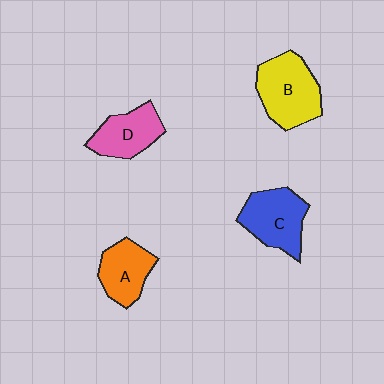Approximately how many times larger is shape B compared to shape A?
Approximately 1.4 times.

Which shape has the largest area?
Shape B (yellow).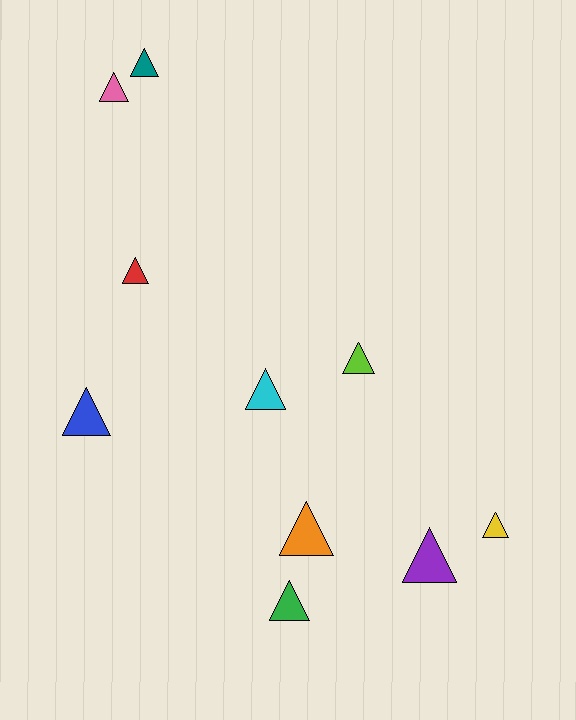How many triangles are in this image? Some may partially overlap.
There are 10 triangles.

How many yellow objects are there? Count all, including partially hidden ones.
There is 1 yellow object.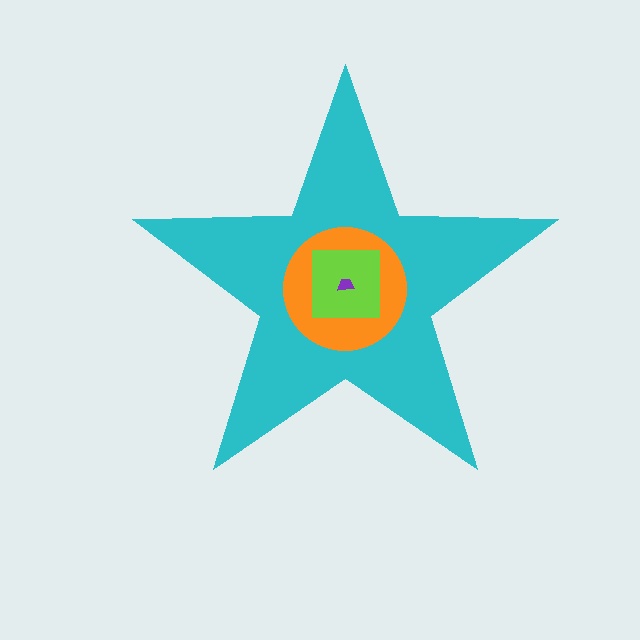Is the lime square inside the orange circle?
Yes.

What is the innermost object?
The purple trapezoid.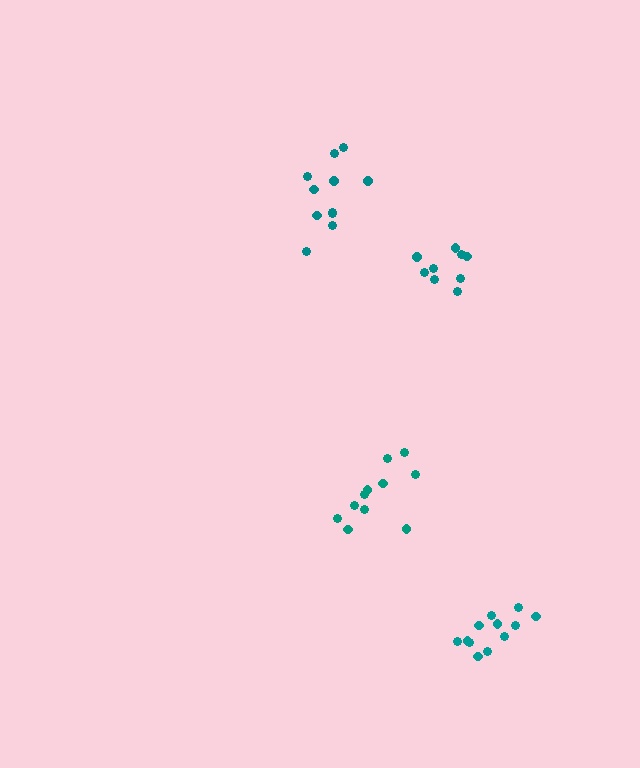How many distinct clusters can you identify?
There are 4 distinct clusters.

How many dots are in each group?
Group 1: 11 dots, Group 2: 11 dots, Group 3: 12 dots, Group 4: 9 dots (43 total).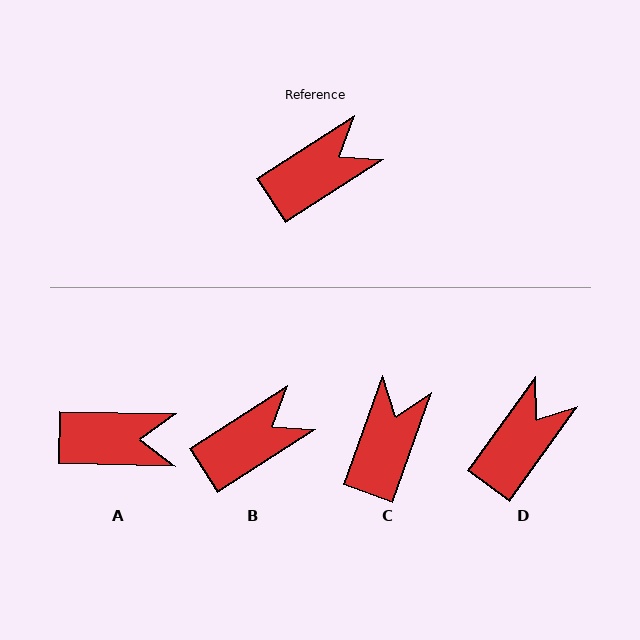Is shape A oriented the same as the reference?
No, it is off by about 34 degrees.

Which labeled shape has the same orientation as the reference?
B.